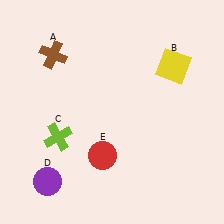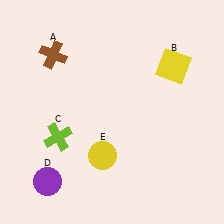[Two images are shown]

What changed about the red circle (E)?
In Image 1, E is red. In Image 2, it changed to yellow.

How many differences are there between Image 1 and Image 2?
There is 1 difference between the two images.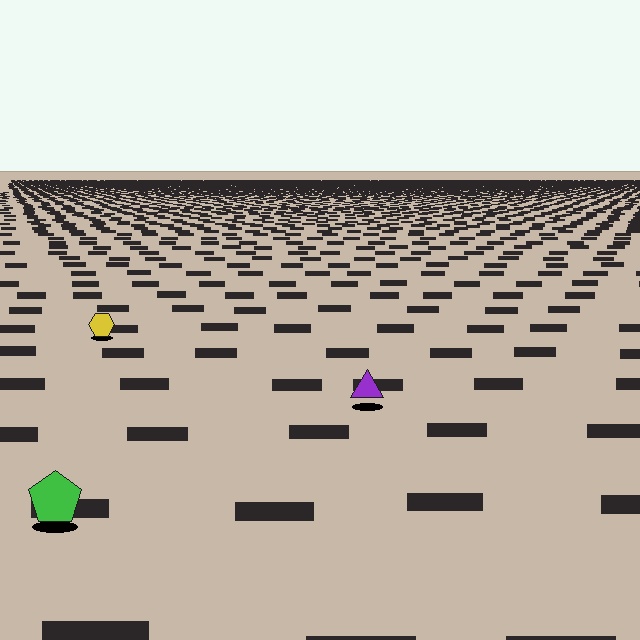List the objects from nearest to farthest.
From nearest to farthest: the green pentagon, the purple triangle, the yellow hexagon.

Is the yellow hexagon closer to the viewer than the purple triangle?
No. The purple triangle is closer — you can tell from the texture gradient: the ground texture is coarser near it.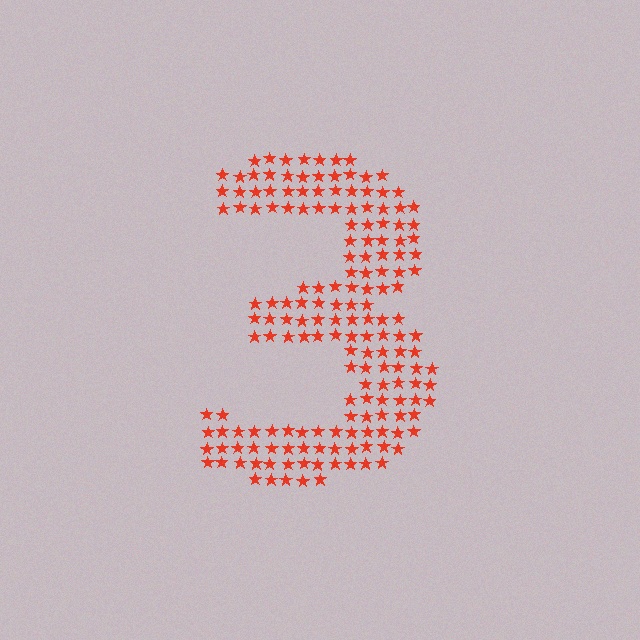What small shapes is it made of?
It is made of small stars.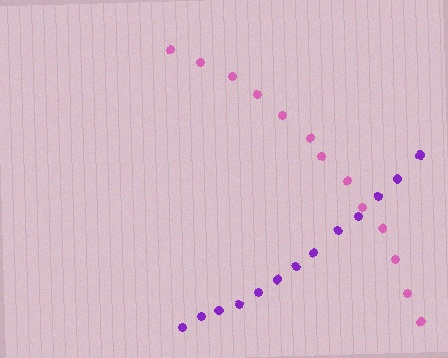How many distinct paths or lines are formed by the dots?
There are 2 distinct paths.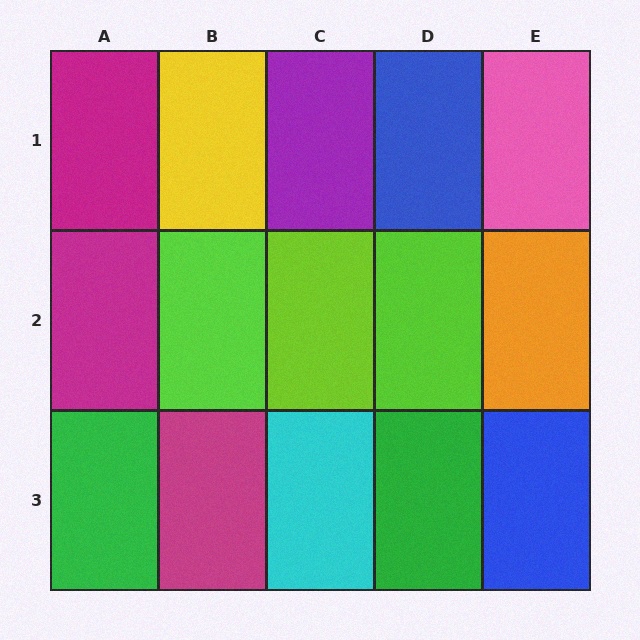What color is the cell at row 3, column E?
Blue.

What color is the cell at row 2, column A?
Magenta.